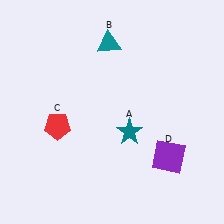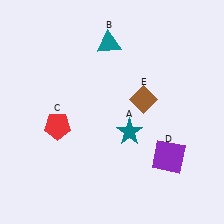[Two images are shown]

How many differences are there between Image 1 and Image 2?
There is 1 difference between the two images.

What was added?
A brown diamond (E) was added in Image 2.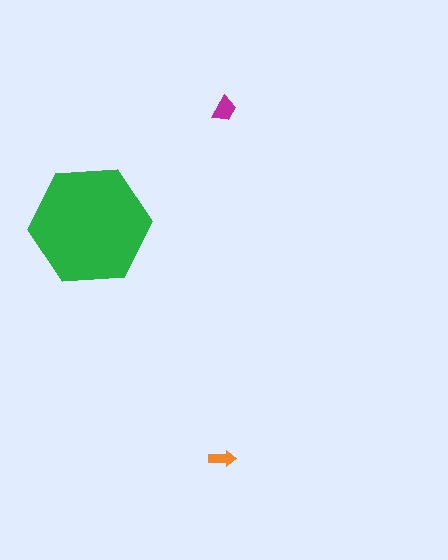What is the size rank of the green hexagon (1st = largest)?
1st.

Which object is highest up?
The magenta trapezoid is topmost.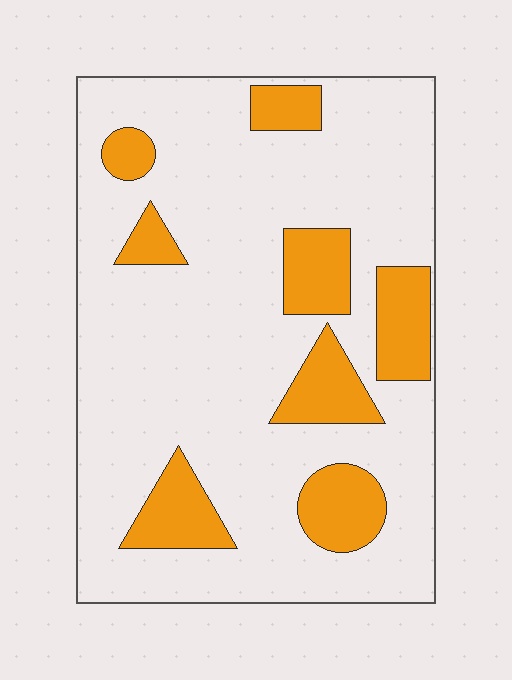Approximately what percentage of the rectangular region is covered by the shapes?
Approximately 20%.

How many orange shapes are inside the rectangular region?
8.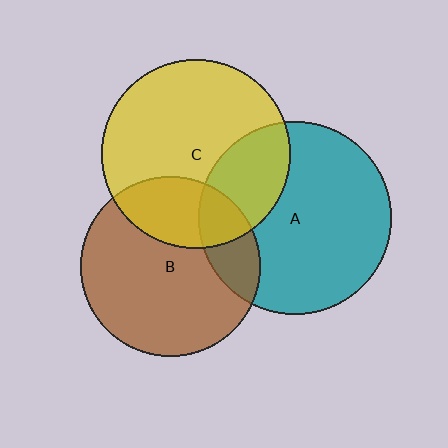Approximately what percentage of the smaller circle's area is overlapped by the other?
Approximately 20%.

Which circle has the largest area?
Circle A (teal).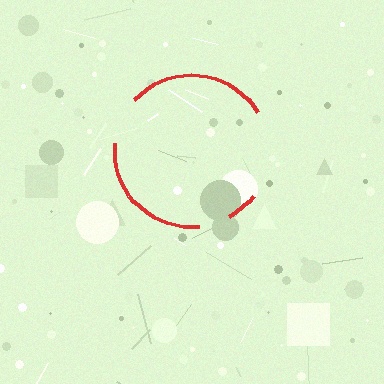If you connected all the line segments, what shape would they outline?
They would outline a circle.